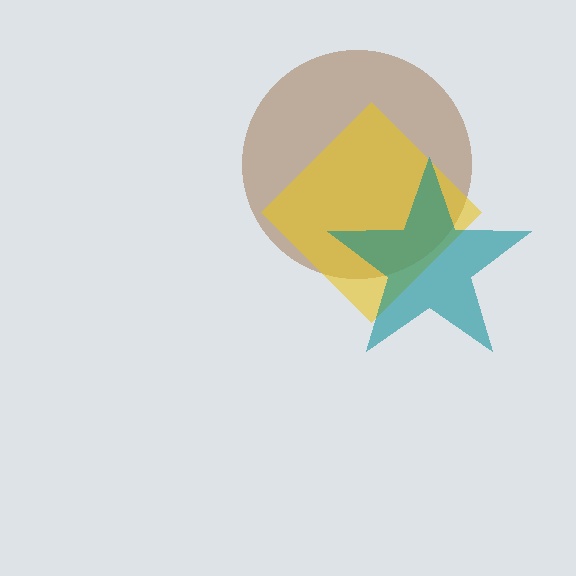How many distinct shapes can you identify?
There are 3 distinct shapes: a brown circle, a yellow diamond, a teal star.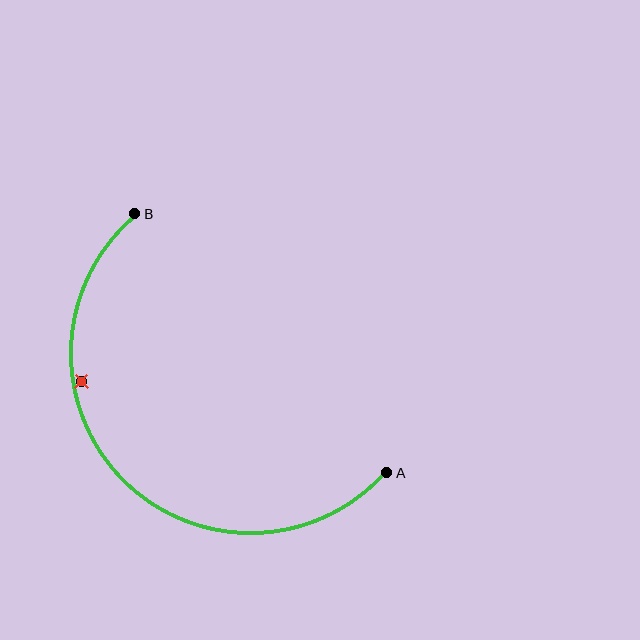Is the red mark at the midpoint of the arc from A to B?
No — the red mark does not lie on the arc at all. It sits slightly inside the curve.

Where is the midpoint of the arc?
The arc midpoint is the point on the curve farthest from the straight line joining A and B. It sits below and to the left of that line.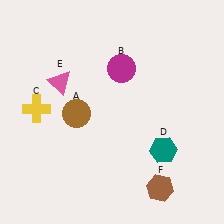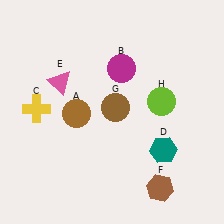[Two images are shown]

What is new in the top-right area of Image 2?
A brown circle (G) was added in the top-right area of Image 2.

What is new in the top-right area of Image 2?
A lime circle (H) was added in the top-right area of Image 2.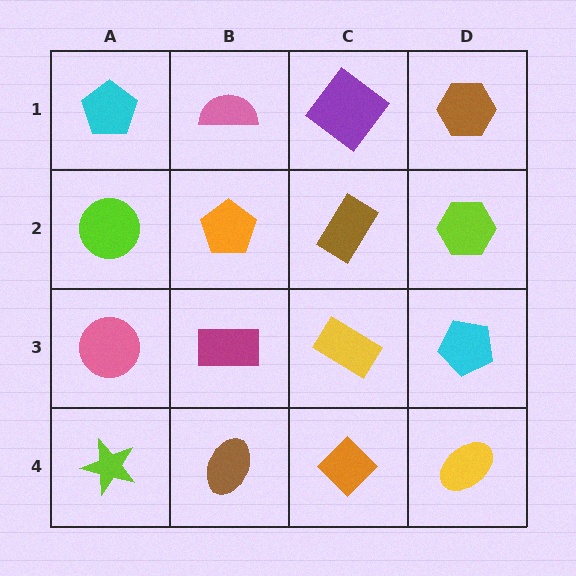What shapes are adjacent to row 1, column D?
A lime hexagon (row 2, column D), a purple diamond (row 1, column C).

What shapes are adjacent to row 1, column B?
An orange pentagon (row 2, column B), a cyan pentagon (row 1, column A), a purple diamond (row 1, column C).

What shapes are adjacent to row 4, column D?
A cyan pentagon (row 3, column D), an orange diamond (row 4, column C).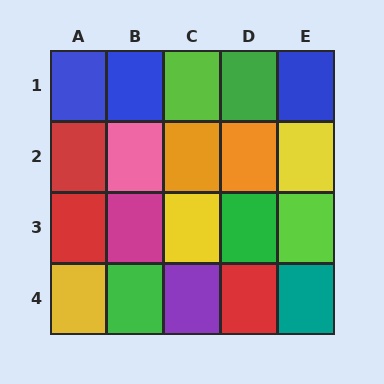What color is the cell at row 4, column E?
Teal.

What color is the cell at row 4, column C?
Purple.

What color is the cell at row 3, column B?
Magenta.